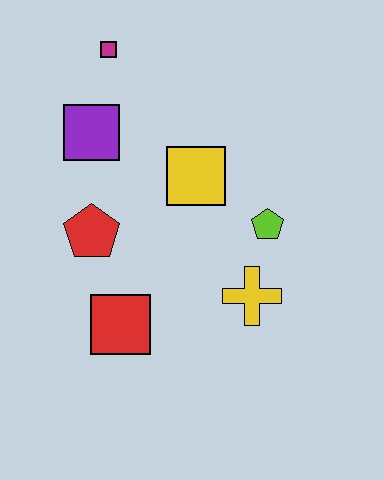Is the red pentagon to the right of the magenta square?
No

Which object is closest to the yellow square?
The lime pentagon is closest to the yellow square.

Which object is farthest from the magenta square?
The yellow cross is farthest from the magenta square.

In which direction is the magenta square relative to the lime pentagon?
The magenta square is above the lime pentagon.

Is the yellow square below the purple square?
Yes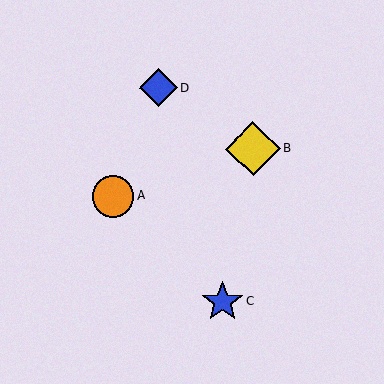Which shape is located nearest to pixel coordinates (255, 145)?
The yellow diamond (labeled B) at (253, 149) is nearest to that location.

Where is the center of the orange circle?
The center of the orange circle is at (113, 196).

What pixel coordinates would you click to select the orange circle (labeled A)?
Click at (113, 196) to select the orange circle A.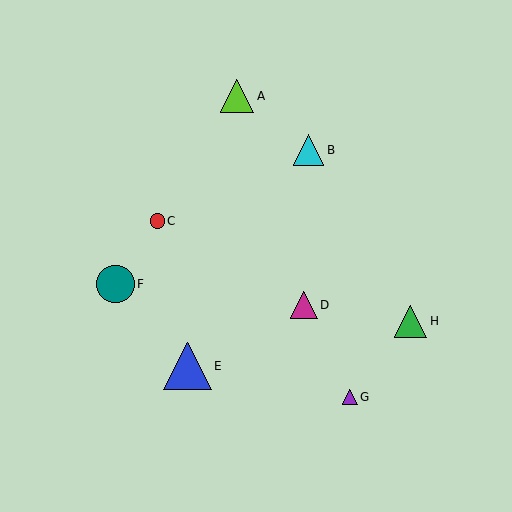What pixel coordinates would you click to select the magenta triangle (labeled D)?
Click at (304, 305) to select the magenta triangle D.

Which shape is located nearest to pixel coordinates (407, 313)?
The green triangle (labeled H) at (410, 321) is nearest to that location.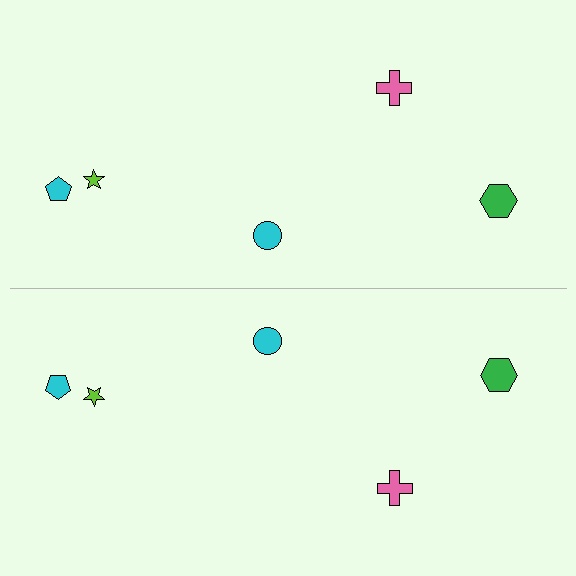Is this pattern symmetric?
Yes, this pattern has bilateral (reflection) symmetry.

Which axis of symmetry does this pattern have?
The pattern has a horizontal axis of symmetry running through the center of the image.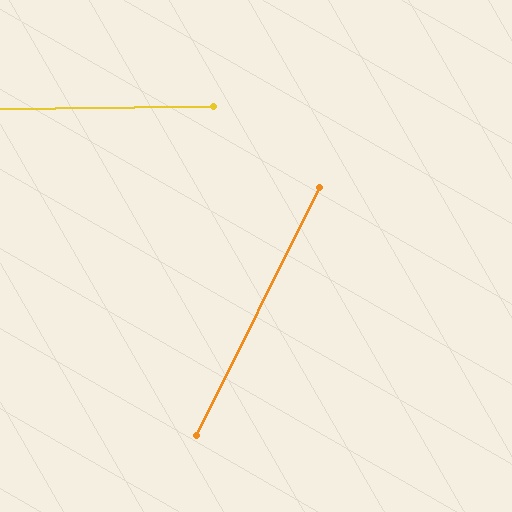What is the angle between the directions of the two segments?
Approximately 63 degrees.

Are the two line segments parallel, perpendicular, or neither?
Neither parallel nor perpendicular — they differ by about 63°.